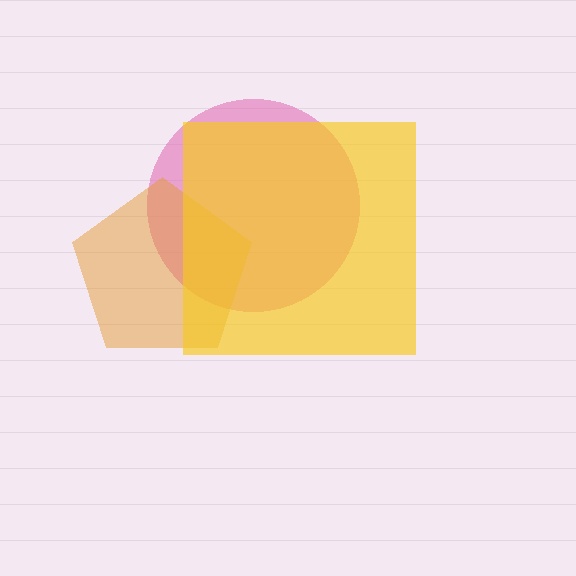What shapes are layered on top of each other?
The layered shapes are: a pink circle, an orange pentagon, a yellow square.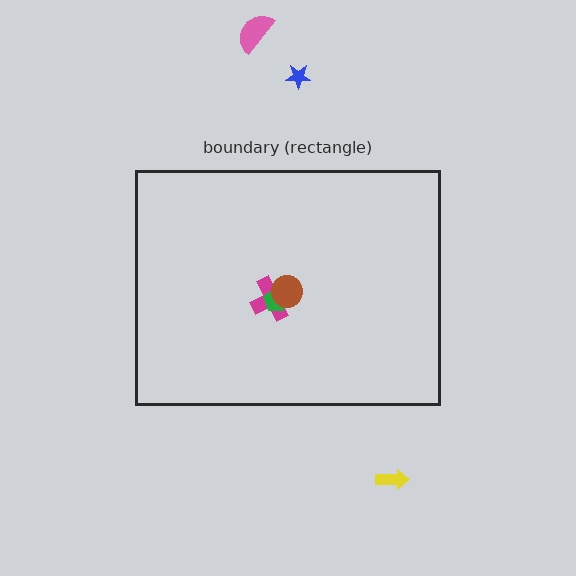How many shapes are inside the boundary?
3 inside, 3 outside.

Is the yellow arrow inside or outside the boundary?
Outside.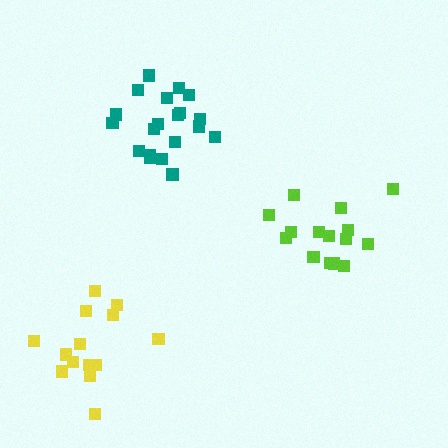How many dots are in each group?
Group 1: 15 dots, Group 2: 20 dots, Group 3: 15 dots (50 total).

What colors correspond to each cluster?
The clusters are colored: lime, teal, yellow.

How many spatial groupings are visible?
There are 3 spatial groupings.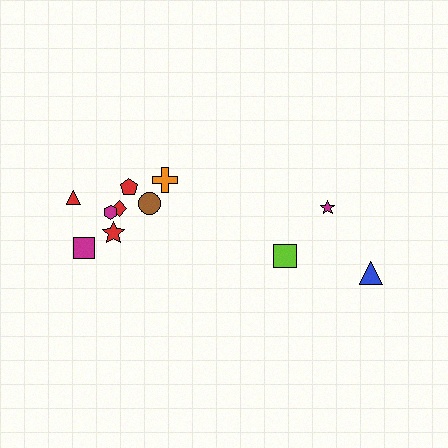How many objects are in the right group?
There are 3 objects.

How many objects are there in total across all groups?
There are 11 objects.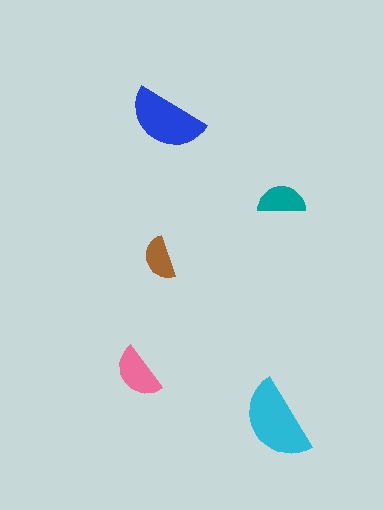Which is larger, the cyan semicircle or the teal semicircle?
The cyan one.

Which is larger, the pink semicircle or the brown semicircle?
The pink one.